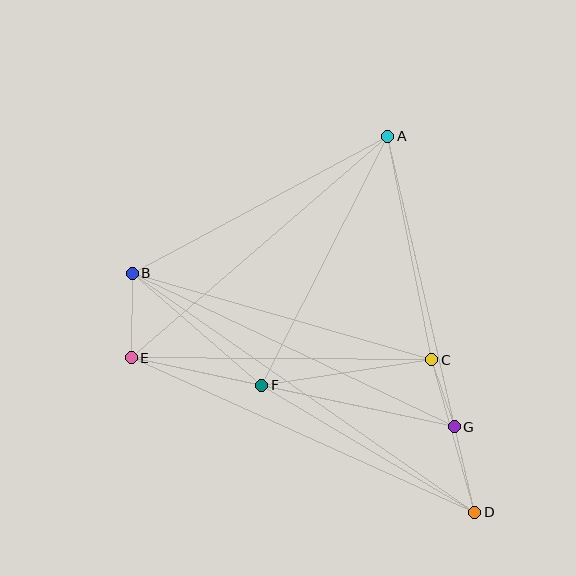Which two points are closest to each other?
Points C and G are closest to each other.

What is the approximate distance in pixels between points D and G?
The distance between D and G is approximately 88 pixels.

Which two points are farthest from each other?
Points B and D are farthest from each other.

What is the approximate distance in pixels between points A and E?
The distance between A and E is approximately 339 pixels.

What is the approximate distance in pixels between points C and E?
The distance between C and E is approximately 301 pixels.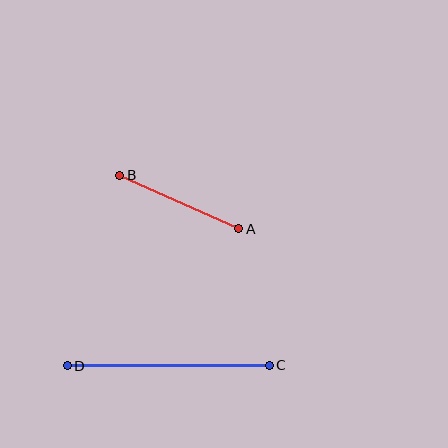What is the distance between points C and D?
The distance is approximately 202 pixels.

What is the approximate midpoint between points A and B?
The midpoint is at approximately (179, 202) pixels.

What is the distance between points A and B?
The distance is approximately 130 pixels.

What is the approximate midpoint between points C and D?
The midpoint is at approximately (168, 366) pixels.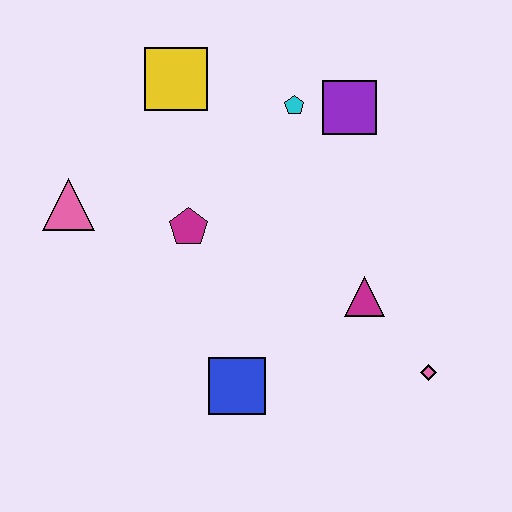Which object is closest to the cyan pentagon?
The purple square is closest to the cyan pentagon.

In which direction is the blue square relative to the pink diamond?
The blue square is to the left of the pink diamond.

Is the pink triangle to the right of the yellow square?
No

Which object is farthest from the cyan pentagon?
The pink diamond is farthest from the cyan pentagon.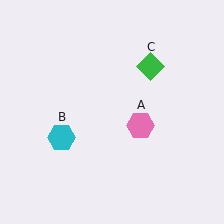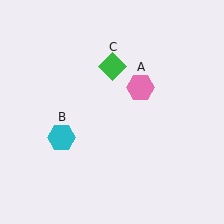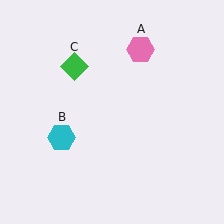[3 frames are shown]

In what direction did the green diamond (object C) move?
The green diamond (object C) moved left.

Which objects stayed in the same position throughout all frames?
Cyan hexagon (object B) remained stationary.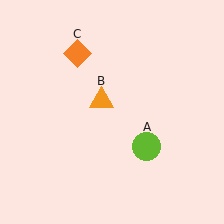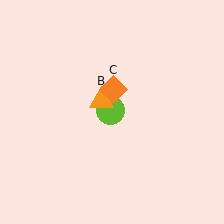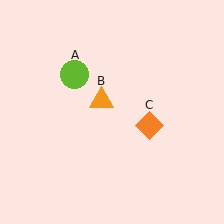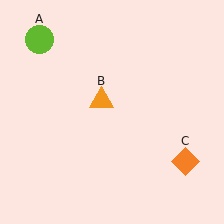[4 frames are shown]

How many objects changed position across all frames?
2 objects changed position: lime circle (object A), orange diamond (object C).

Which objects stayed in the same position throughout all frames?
Orange triangle (object B) remained stationary.